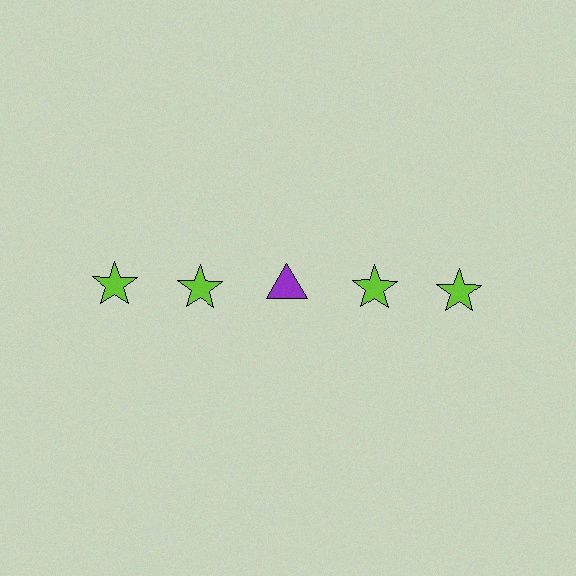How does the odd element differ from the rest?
It differs in both color (purple instead of lime) and shape (triangle instead of star).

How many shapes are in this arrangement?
There are 5 shapes arranged in a grid pattern.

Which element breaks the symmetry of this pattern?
The purple triangle in the top row, center column breaks the symmetry. All other shapes are lime stars.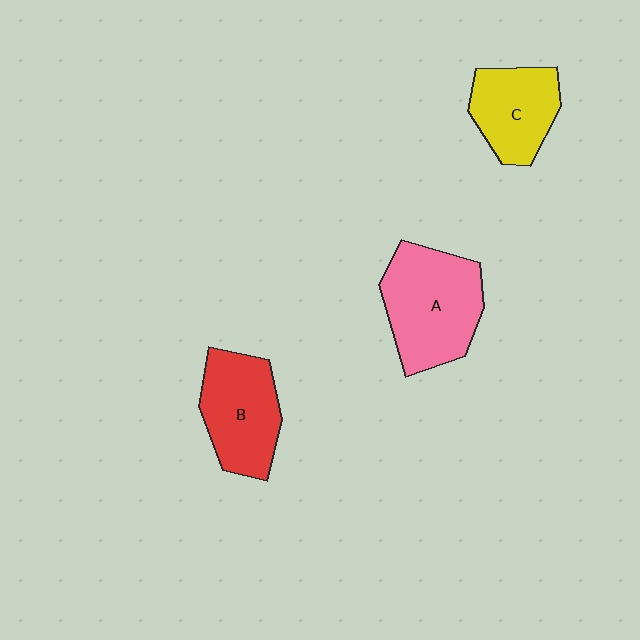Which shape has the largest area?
Shape A (pink).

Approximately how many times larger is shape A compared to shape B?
Approximately 1.2 times.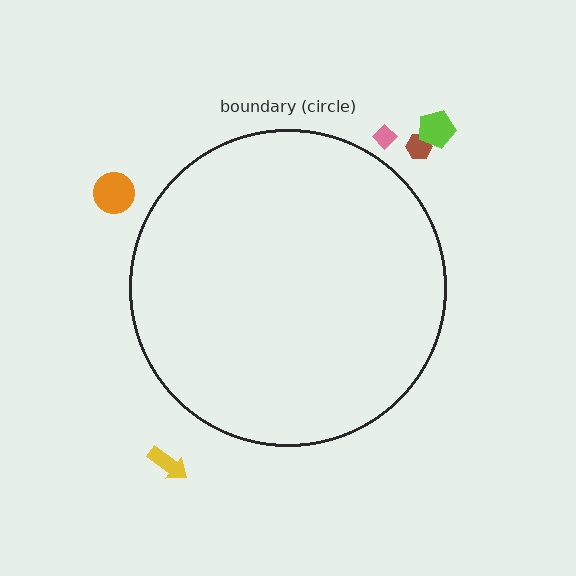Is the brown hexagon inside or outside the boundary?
Outside.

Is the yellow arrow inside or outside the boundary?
Outside.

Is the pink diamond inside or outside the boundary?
Outside.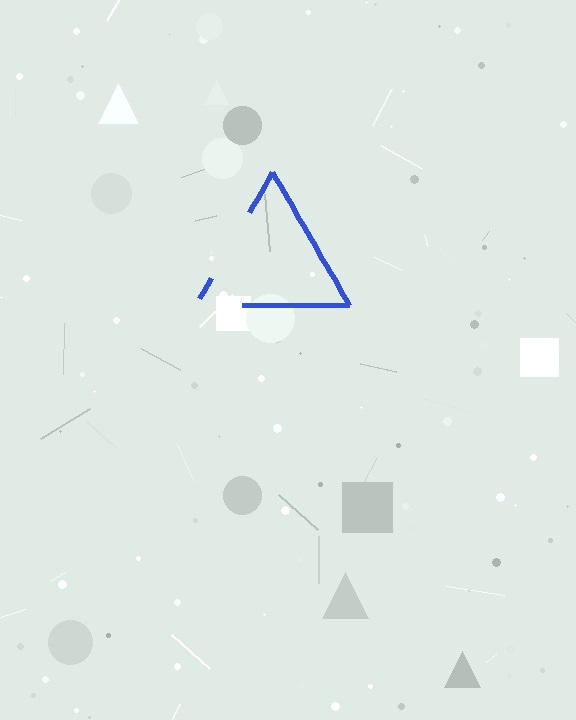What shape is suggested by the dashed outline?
The dashed outline suggests a triangle.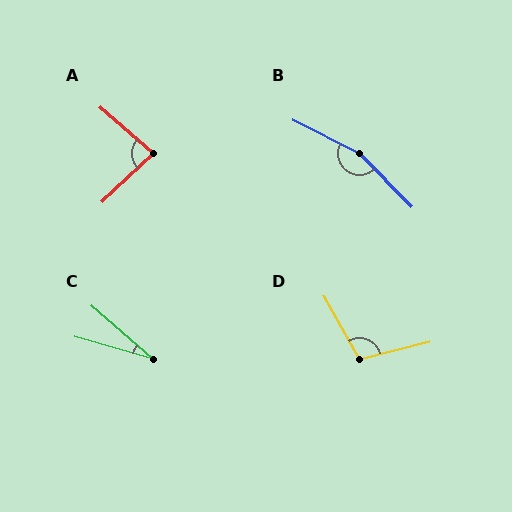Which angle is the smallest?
C, at approximately 25 degrees.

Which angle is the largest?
B, at approximately 161 degrees.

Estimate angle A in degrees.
Approximately 84 degrees.